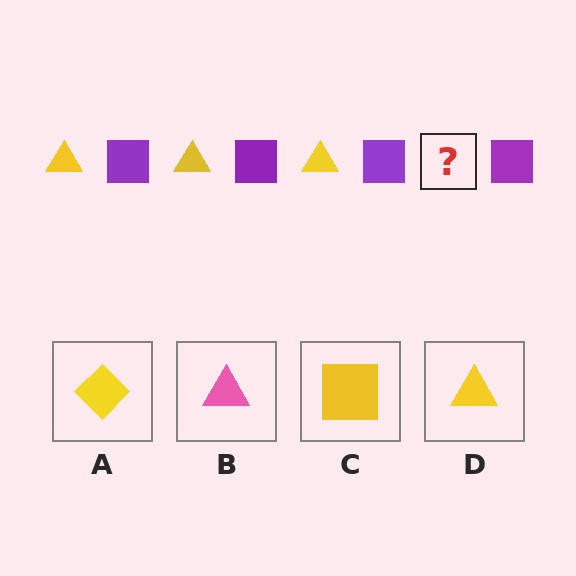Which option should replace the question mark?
Option D.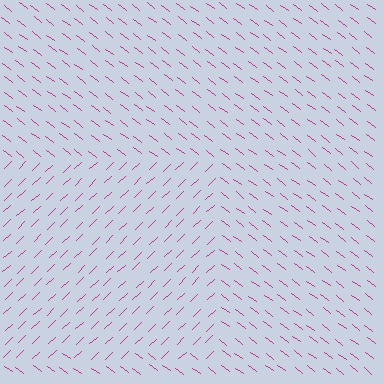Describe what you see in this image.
The image is filled with small magenta line segments. A rectangle region in the image has lines oriented differently from the surrounding lines, creating a visible texture boundary.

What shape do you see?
I see a rectangle.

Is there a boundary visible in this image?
Yes, there is a texture boundary formed by a change in line orientation.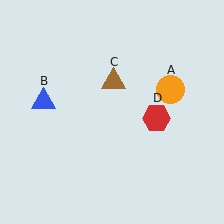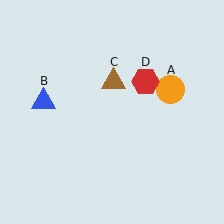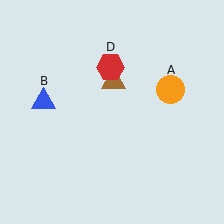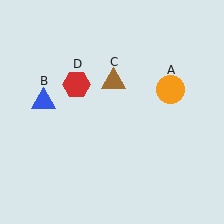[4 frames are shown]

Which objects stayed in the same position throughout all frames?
Orange circle (object A) and blue triangle (object B) and brown triangle (object C) remained stationary.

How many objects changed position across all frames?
1 object changed position: red hexagon (object D).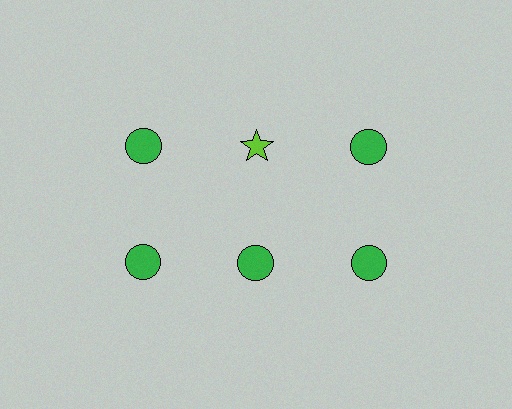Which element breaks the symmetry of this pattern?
The lime star in the top row, second from left column breaks the symmetry. All other shapes are green circles.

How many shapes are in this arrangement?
There are 6 shapes arranged in a grid pattern.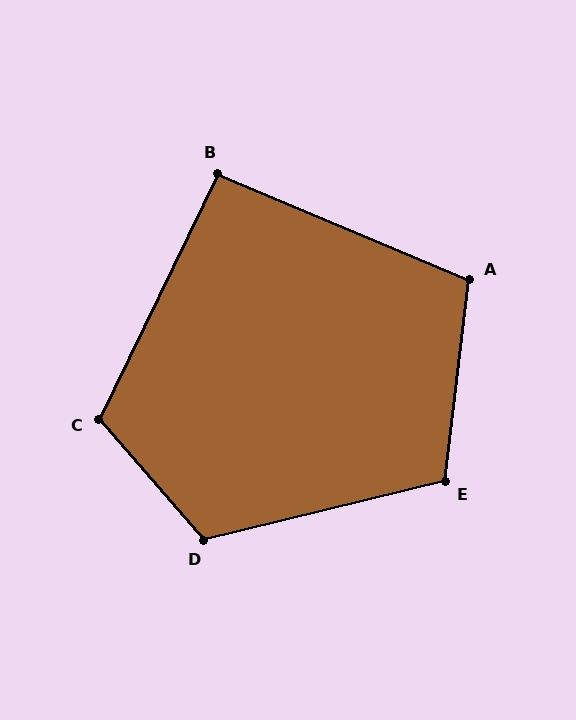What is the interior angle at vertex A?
Approximately 106 degrees (obtuse).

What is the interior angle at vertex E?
Approximately 111 degrees (obtuse).